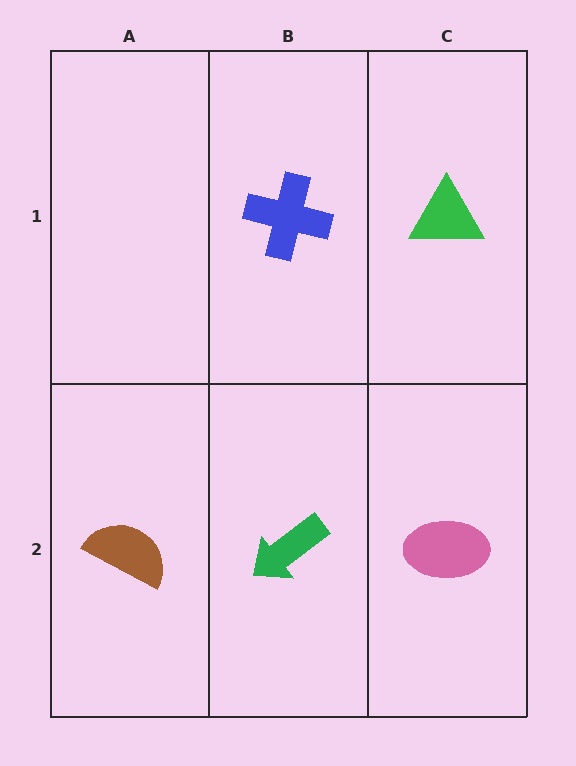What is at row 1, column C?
A green triangle.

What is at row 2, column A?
A brown semicircle.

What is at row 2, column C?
A pink ellipse.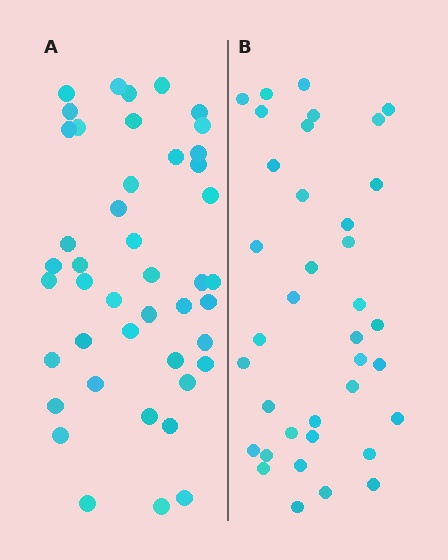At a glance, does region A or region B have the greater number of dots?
Region A (the left region) has more dots.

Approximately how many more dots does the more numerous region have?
Region A has roughly 8 or so more dots than region B.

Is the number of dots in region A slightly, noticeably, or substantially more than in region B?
Region A has only slightly more — the two regions are fairly close. The ratio is roughly 1.2 to 1.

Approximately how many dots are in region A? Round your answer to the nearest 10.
About 40 dots. (The exact count is 44, which rounds to 40.)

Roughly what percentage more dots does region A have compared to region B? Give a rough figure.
About 20% more.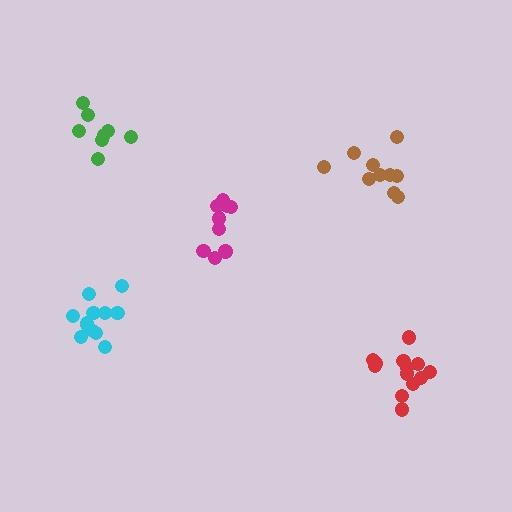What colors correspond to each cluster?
The clusters are colored: red, brown, magenta, green, cyan.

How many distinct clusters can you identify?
There are 5 distinct clusters.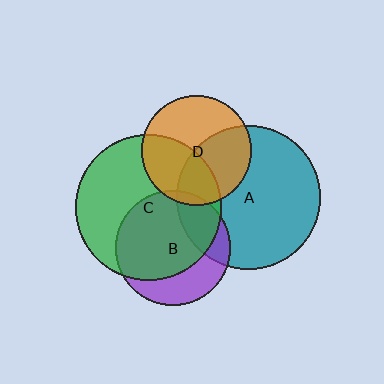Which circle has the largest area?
Circle C (green).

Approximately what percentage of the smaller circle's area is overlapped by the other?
Approximately 40%.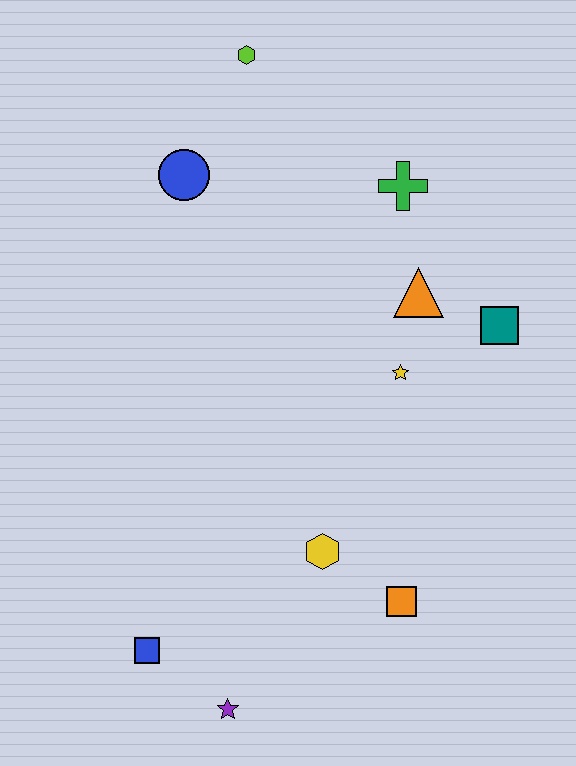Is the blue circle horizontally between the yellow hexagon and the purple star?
No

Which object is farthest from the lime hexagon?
The purple star is farthest from the lime hexagon.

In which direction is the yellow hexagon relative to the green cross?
The yellow hexagon is below the green cross.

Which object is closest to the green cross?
The orange triangle is closest to the green cross.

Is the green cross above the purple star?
Yes